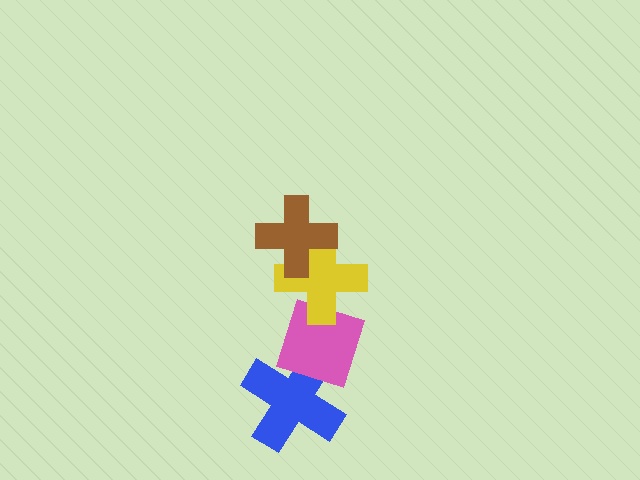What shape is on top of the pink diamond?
The yellow cross is on top of the pink diamond.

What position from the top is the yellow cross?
The yellow cross is 2nd from the top.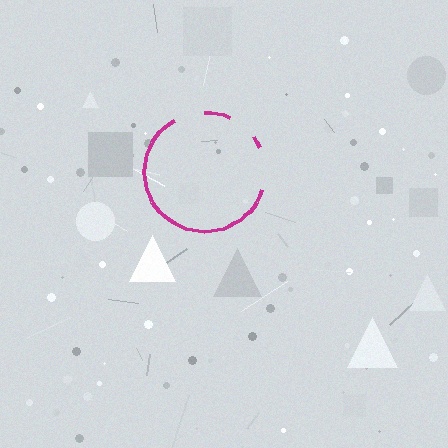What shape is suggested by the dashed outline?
The dashed outline suggests a circle.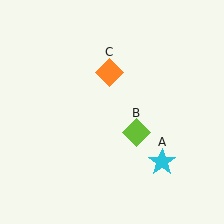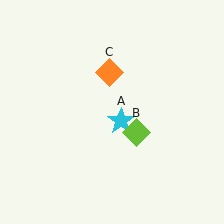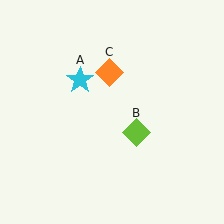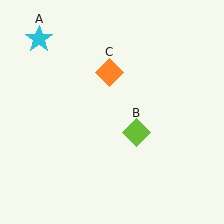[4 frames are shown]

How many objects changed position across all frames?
1 object changed position: cyan star (object A).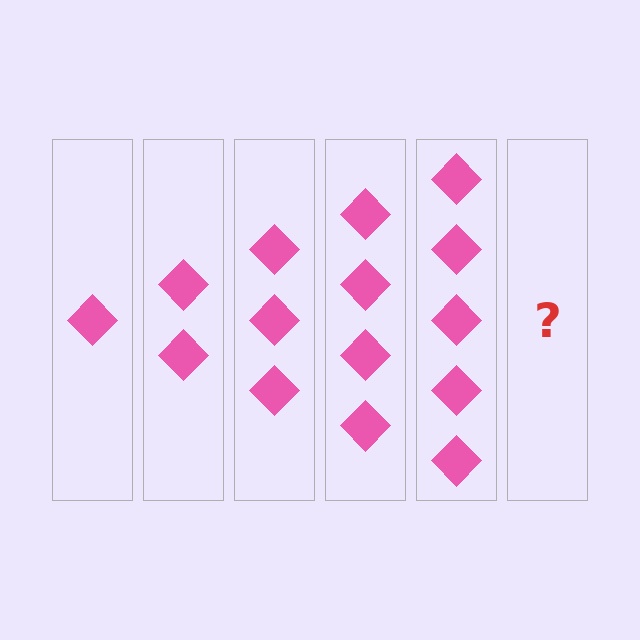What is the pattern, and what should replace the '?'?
The pattern is that each step adds one more diamond. The '?' should be 6 diamonds.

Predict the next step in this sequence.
The next step is 6 diamonds.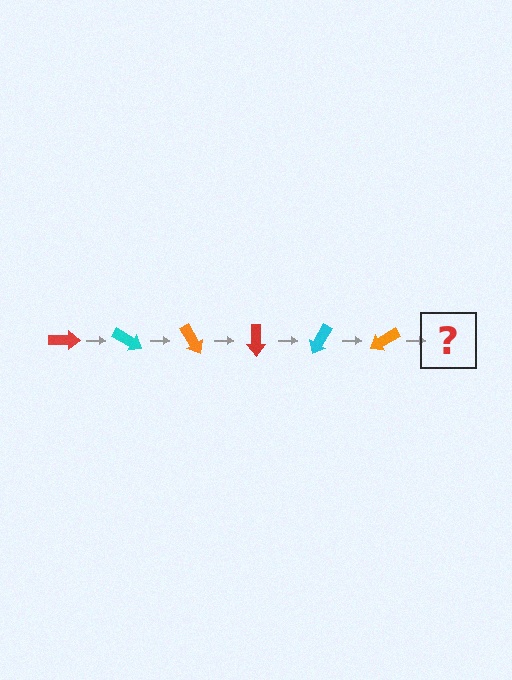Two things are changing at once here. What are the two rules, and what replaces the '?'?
The two rules are that it rotates 30 degrees each step and the color cycles through red, cyan, and orange. The '?' should be a red arrow, rotated 180 degrees from the start.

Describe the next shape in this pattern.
It should be a red arrow, rotated 180 degrees from the start.